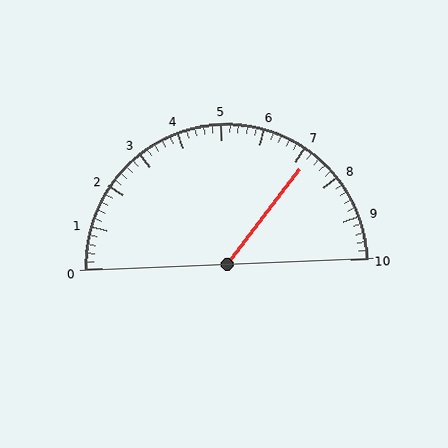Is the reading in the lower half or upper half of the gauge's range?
The reading is in the upper half of the range (0 to 10).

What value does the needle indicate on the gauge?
The needle indicates approximately 7.2.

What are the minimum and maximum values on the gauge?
The gauge ranges from 0 to 10.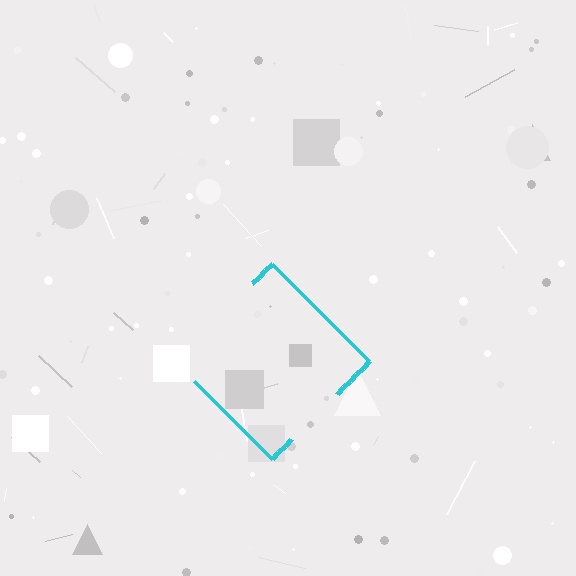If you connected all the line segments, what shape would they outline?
They would outline a diamond.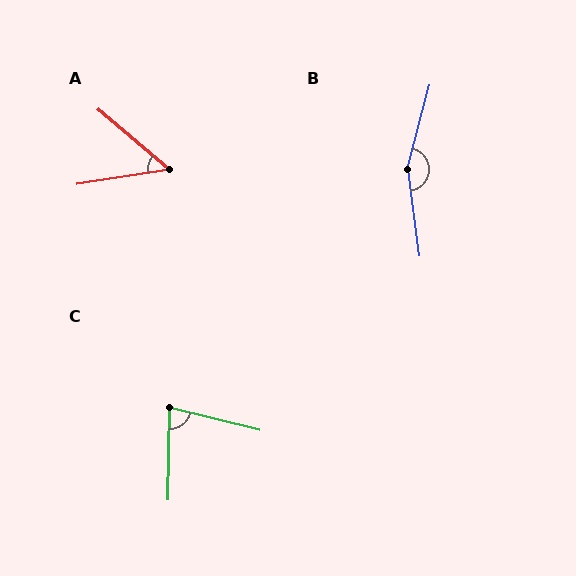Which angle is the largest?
B, at approximately 157 degrees.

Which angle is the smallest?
A, at approximately 49 degrees.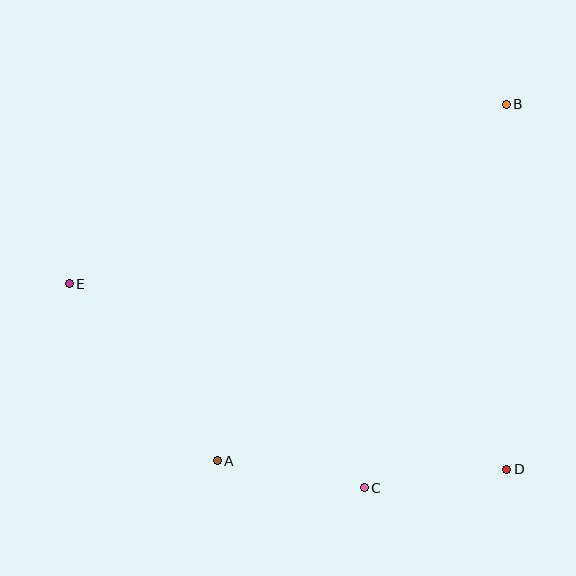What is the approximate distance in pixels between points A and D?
The distance between A and D is approximately 290 pixels.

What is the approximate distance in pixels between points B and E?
The distance between B and E is approximately 473 pixels.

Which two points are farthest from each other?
Points D and E are farthest from each other.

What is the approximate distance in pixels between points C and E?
The distance between C and E is approximately 359 pixels.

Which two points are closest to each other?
Points C and D are closest to each other.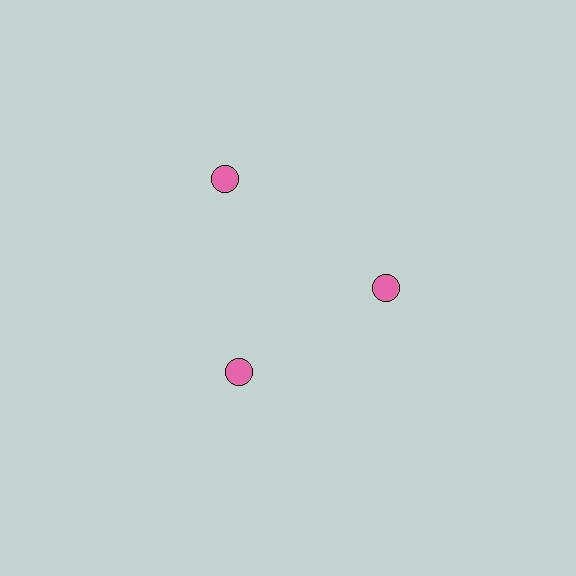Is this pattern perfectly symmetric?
No. The 3 pink circles are arranged in a ring, but one element near the 11 o'clock position is pushed outward from the center, breaking the 3-fold rotational symmetry.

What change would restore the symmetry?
The symmetry would be restored by moving it inward, back onto the ring so that all 3 circles sit at equal angles and equal distance from the center.